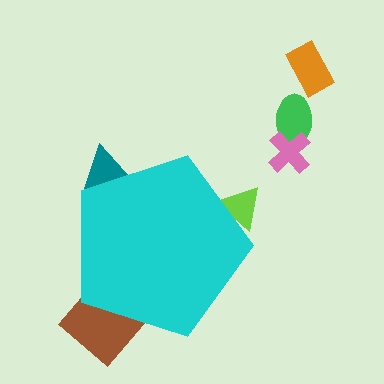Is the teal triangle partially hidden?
Yes, the teal triangle is partially hidden behind the cyan pentagon.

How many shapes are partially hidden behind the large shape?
3 shapes are partially hidden.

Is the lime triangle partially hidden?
Yes, the lime triangle is partially hidden behind the cyan pentagon.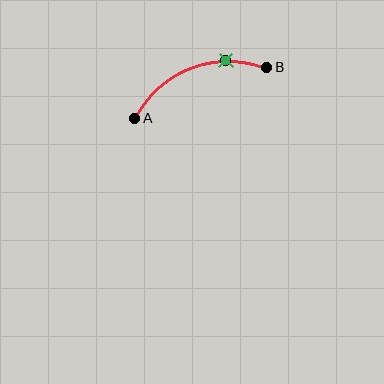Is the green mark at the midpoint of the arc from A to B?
No. The green mark lies on the arc but is closer to endpoint B. The arc midpoint would be at the point on the curve equidistant along the arc from both A and B.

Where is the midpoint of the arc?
The arc midpoint is the point on the curve farthest from the straight line joining A and B. It sits above that line.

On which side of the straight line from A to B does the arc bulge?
The arc bulges above the straight line connecting A and B.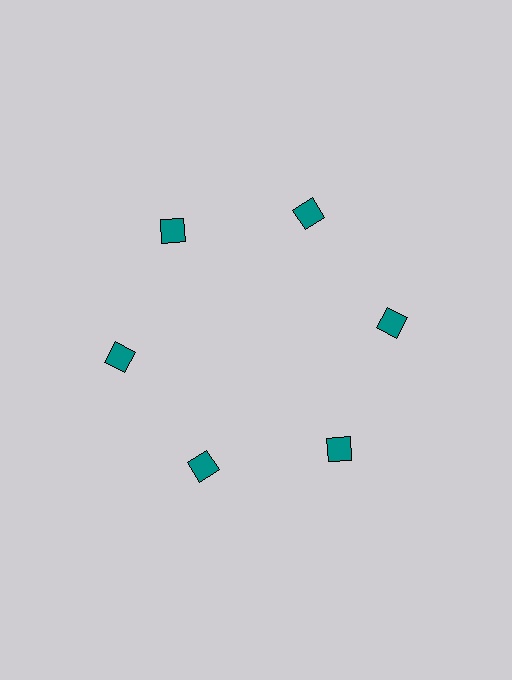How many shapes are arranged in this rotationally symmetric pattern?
There are 6 shapes, arranged in 6 groups of 1.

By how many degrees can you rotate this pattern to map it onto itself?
The pattern maps onto itself every 60 degrees of rotation.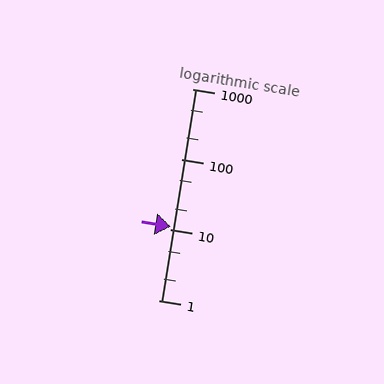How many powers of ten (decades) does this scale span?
The scale spans 3 decades, from 1 to 1000.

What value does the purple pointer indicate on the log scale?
The pointer indicates approximately 11.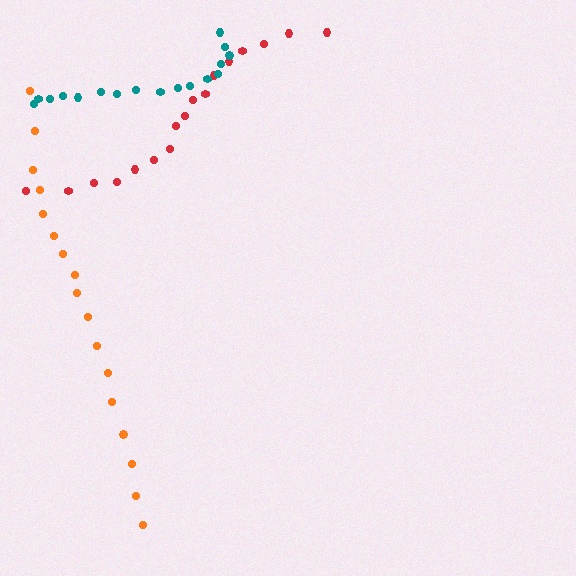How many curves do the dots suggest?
There are 3 distinct paths.